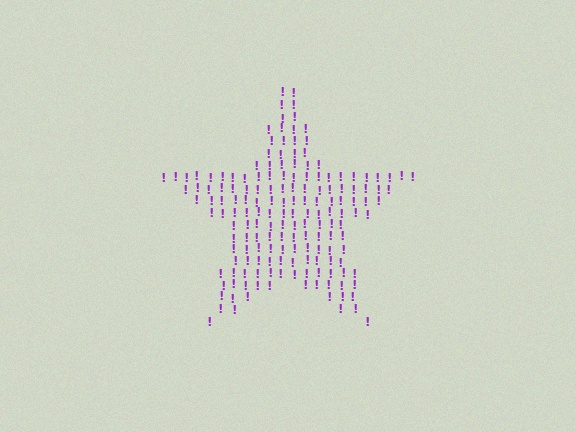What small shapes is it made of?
It is made of small exclamation marks.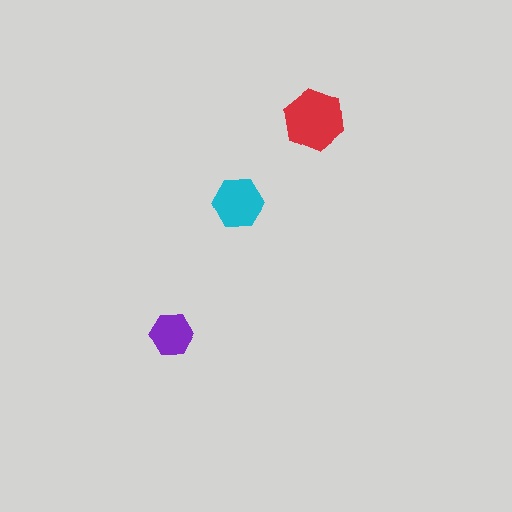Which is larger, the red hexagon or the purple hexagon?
The red one.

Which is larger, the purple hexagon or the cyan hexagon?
The cyan one.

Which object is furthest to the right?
The red hexagon is rightmost.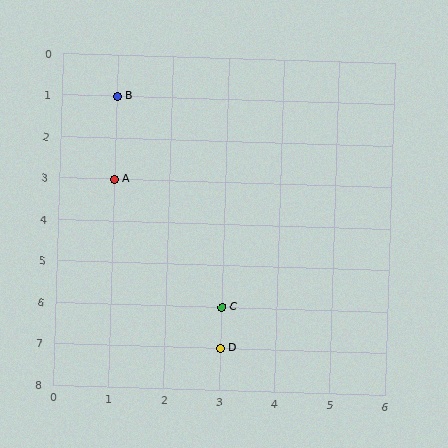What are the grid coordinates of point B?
Point B is at grid coordinates (1, 1).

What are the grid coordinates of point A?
Point A is at grid coordinates (1, 3).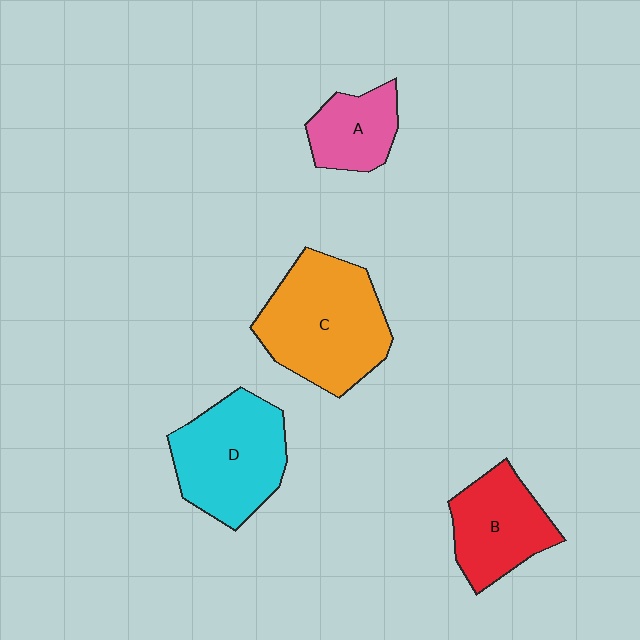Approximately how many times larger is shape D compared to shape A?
Approximately 1.8 times.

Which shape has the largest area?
Shape C (orange).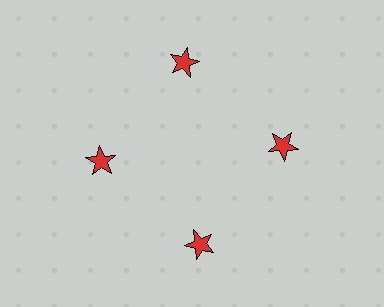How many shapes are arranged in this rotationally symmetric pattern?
There are 4 shapes, arranged in 4 groups of 1.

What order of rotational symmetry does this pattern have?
This pattern has 4-fold rotational symmetry.